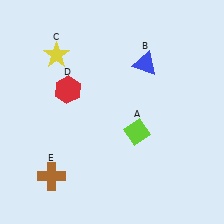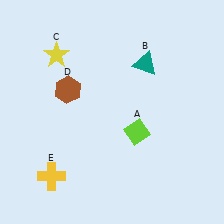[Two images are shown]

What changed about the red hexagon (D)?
In Image 1, D is red. In Image 2, it changed to brown.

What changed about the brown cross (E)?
In Image 1, E is brown. In Image 2, it changed to yellow.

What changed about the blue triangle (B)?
In Image 1, B is blue. In Image 2, it changed to teal.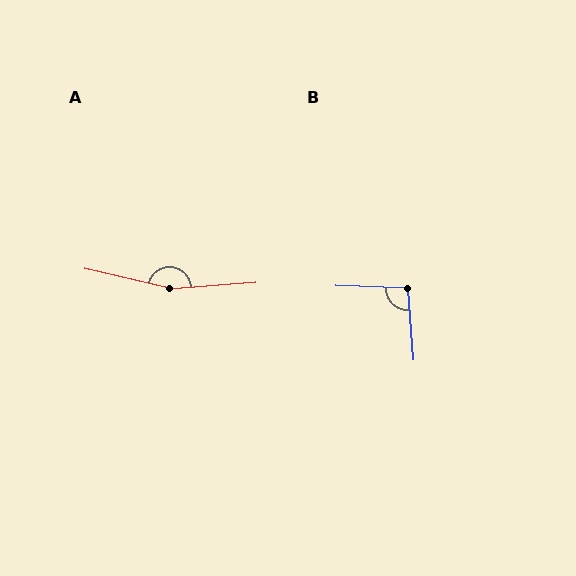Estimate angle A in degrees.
Approximately 163 degrees.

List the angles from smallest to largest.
B (96°), A (163°).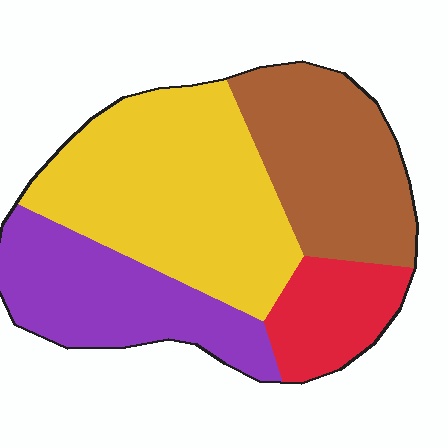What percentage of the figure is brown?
Brown covers about 25% of the figure.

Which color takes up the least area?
Red, at roughly 15%.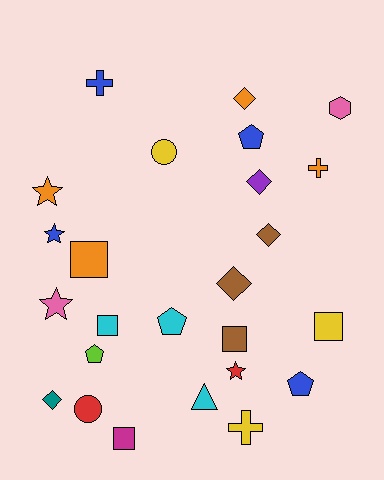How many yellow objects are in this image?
There are 3 yellow objects.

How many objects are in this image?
There are 25 objects.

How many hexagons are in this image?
There is 1 hexagon.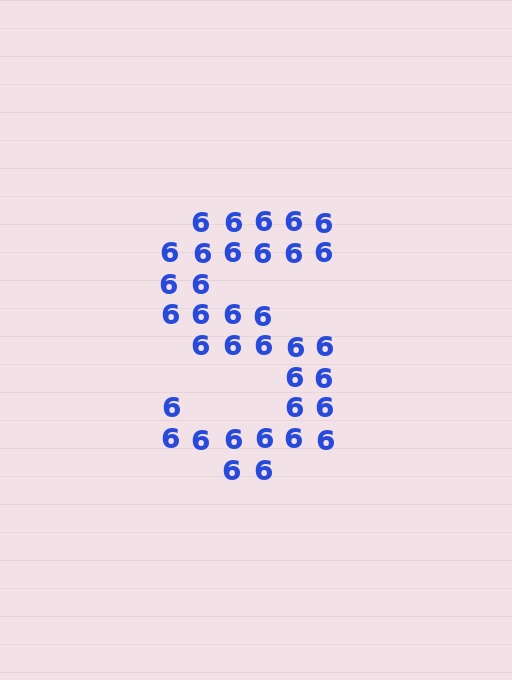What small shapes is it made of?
It is made of small digit 6's.